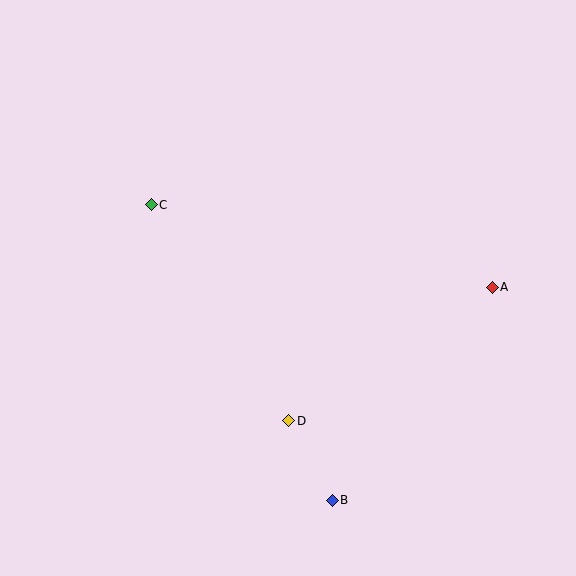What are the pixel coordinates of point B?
Point B is at (332, 500).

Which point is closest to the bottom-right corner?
Point B is closest to the bottom-right corner.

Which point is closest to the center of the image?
Point D at (289, 421) is closest to the center.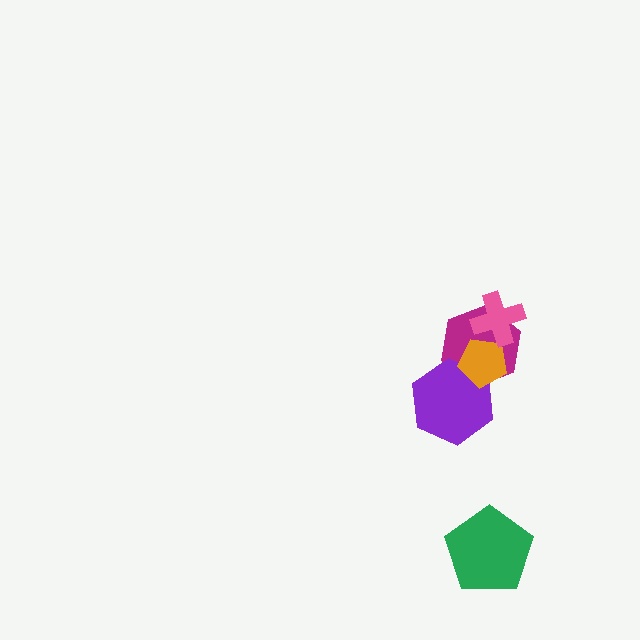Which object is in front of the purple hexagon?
The orange pentagon is in front of the purple hexagon.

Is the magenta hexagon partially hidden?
Yes, it is partially covered by another shape.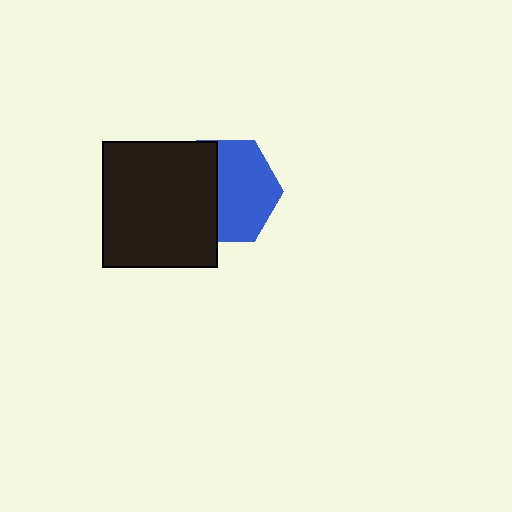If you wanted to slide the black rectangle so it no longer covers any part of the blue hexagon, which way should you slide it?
Slide it left — that is the most direct way to separate the two shapes.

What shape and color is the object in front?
The object in front is a black rectangle.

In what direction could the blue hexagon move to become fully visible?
The blue hexagon could move right. That would shift it out from behind the black rectangle entirely.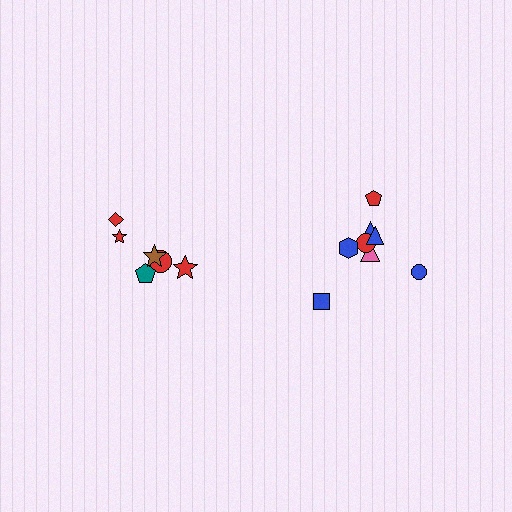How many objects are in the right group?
There are 8 objects.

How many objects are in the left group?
There are 6 objects.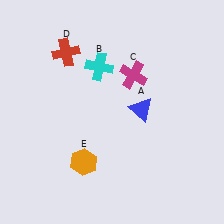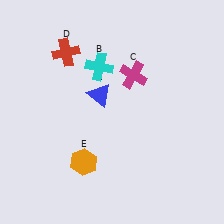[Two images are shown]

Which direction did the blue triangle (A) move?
The blue triangle (A) moved left.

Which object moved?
The blue triangle (A) moved left.